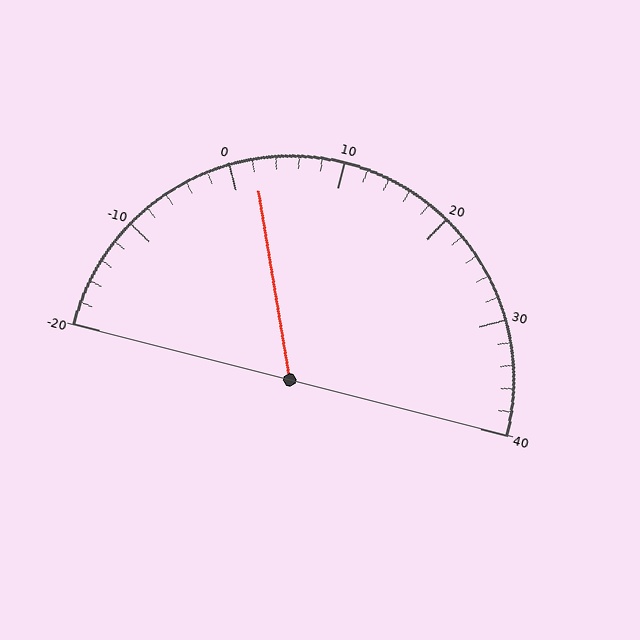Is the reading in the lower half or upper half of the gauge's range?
The reading is in the lower half of the range (-20 to 40).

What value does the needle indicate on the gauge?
The needle indicates approximately 2.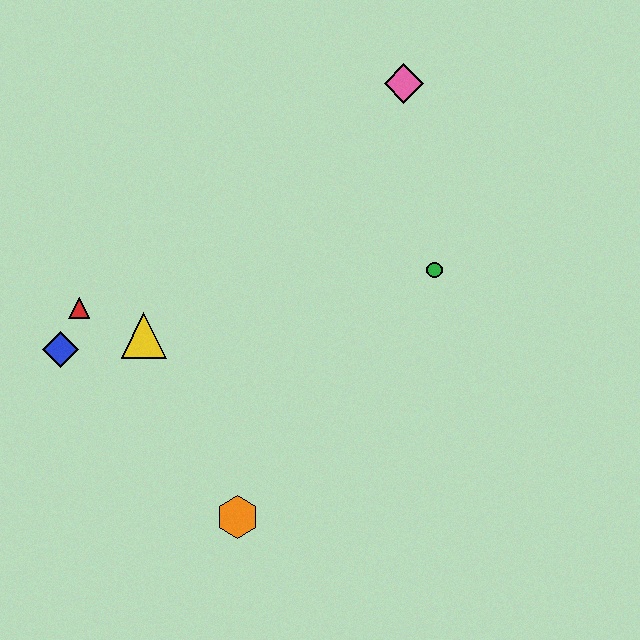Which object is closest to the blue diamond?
The red triangle is closest to the blue diamond.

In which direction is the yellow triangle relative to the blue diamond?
The yellow triangle is to the right of the blue diamond.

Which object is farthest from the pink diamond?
The orange hexagon is farthest from the pink diamond.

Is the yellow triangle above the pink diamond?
No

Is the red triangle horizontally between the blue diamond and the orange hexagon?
Yes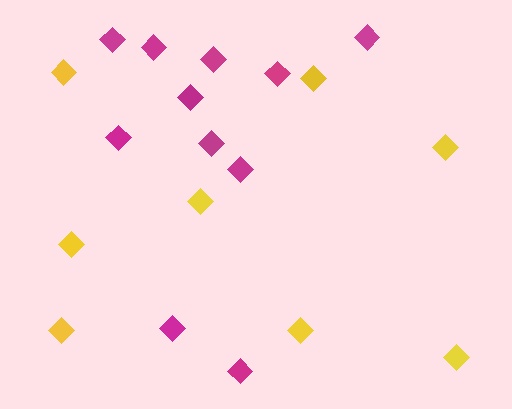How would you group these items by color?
There are 2 groups: one group of magenta diamonds (11) and one group of yellow diamonds (8).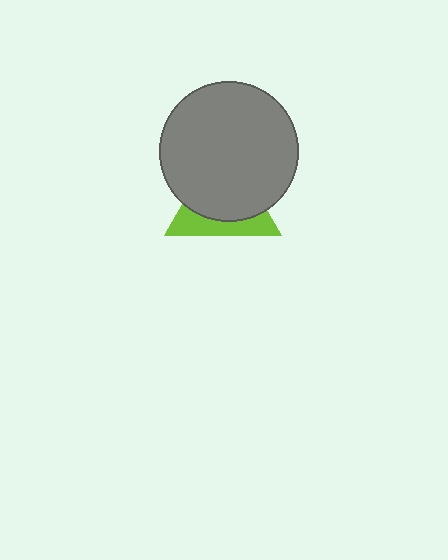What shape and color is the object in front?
The object in front is a gray circle.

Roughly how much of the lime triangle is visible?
A small part of it is visible (roughly 34%).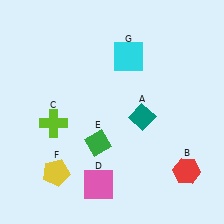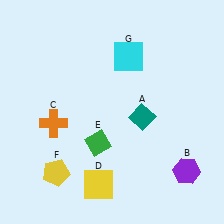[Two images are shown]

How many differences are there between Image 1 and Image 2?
There are 3 differences between the two images.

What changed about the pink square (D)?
In Image 1, D is pink. In Image 2, it changed to yellow.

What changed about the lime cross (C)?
In Image 1, C is lime. In Image 2, it changed to orange.